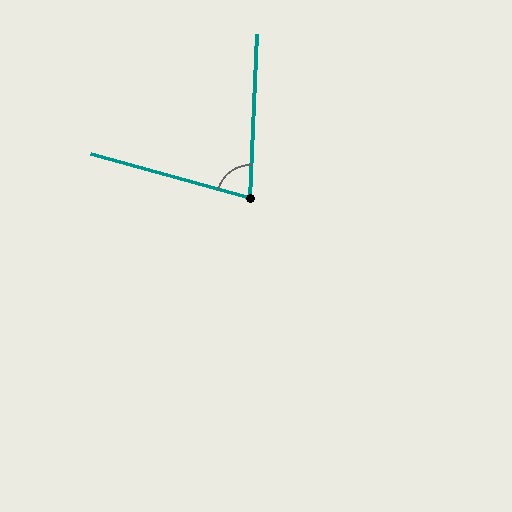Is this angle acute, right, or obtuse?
It is acute.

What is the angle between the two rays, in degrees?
Approximately 77 degrees.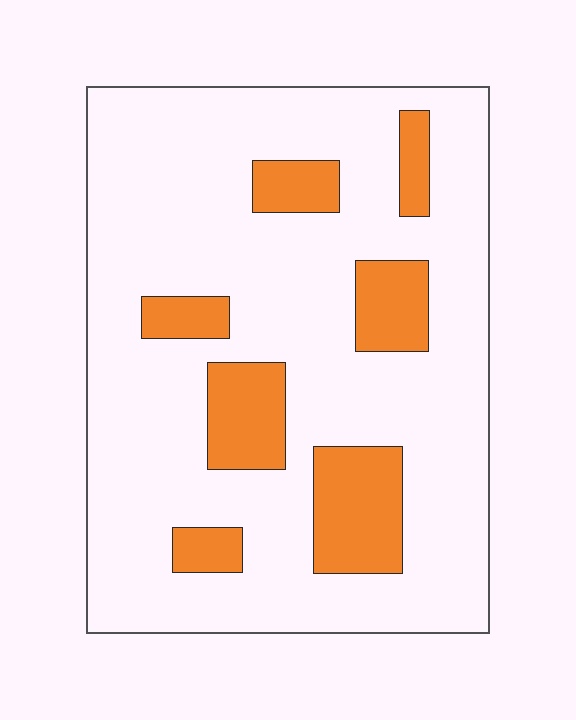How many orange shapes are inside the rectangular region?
7.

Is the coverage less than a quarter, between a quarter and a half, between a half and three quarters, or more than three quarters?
Less than a quarter.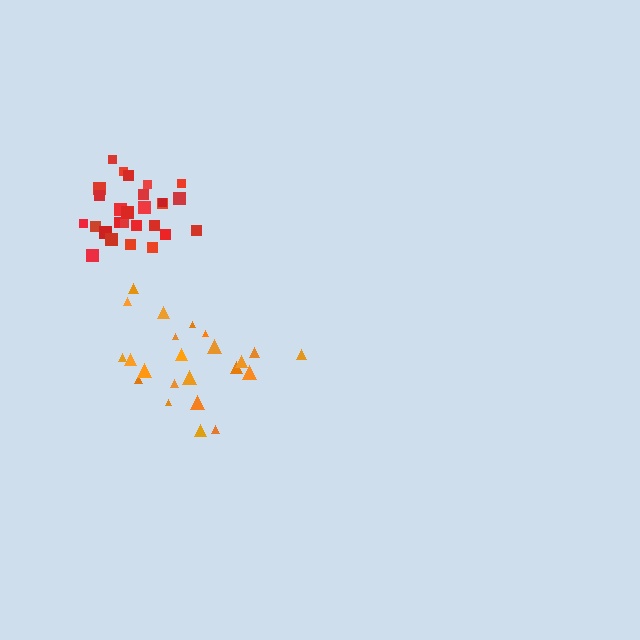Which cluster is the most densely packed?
Red.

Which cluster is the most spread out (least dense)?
Orange.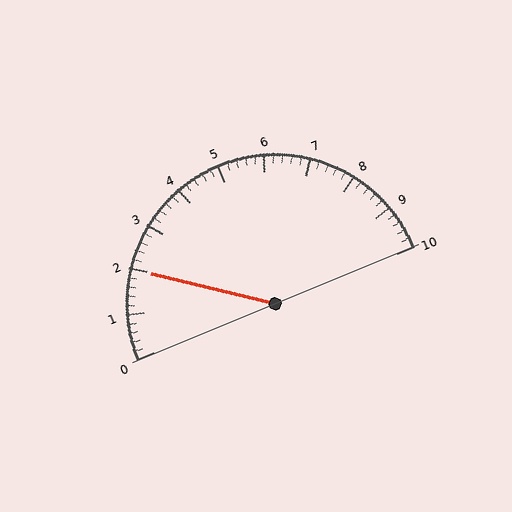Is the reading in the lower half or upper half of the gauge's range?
The reading is in the lower half of the range (0 to 10).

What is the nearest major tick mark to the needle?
The nearest major tick mark is 2.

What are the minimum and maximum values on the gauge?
The gauge ranges from 0 to 10.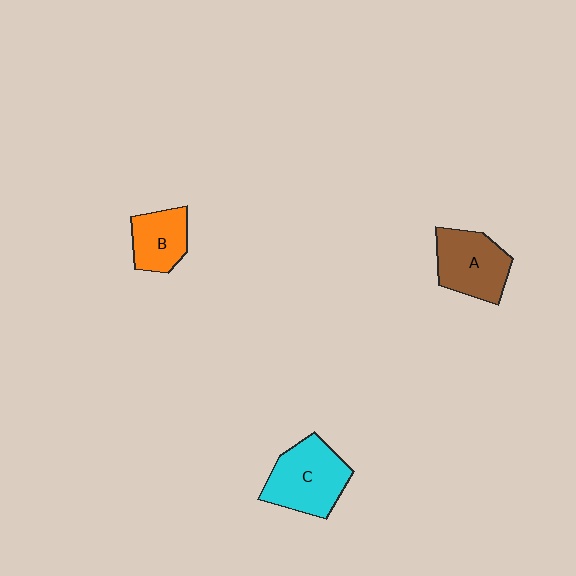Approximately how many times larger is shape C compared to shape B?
Approximately 1.6 times.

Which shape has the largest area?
Shape C (cyan).